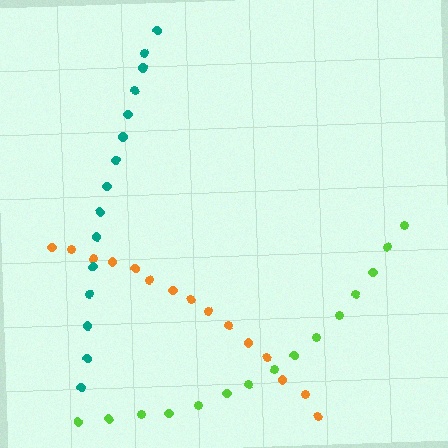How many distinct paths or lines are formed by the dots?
There are 3 distinct paths.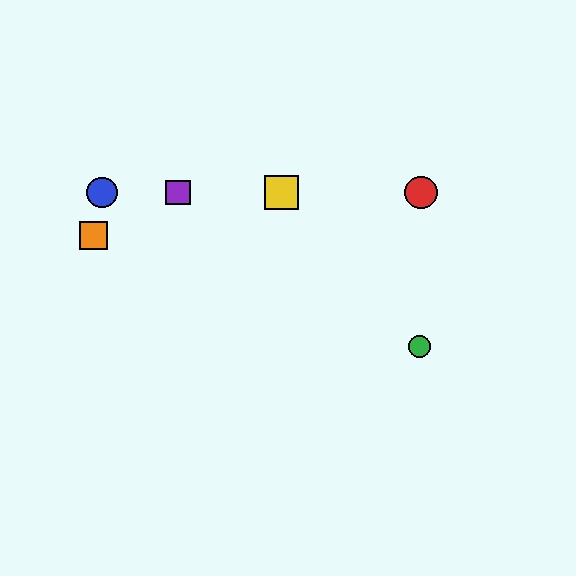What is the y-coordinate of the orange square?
The orange square is at y≈235.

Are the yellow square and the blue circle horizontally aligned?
Yes, both are at y≈193.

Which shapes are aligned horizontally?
The red circle, the blue circle, the yellow square, the purple square are aligned horizontally.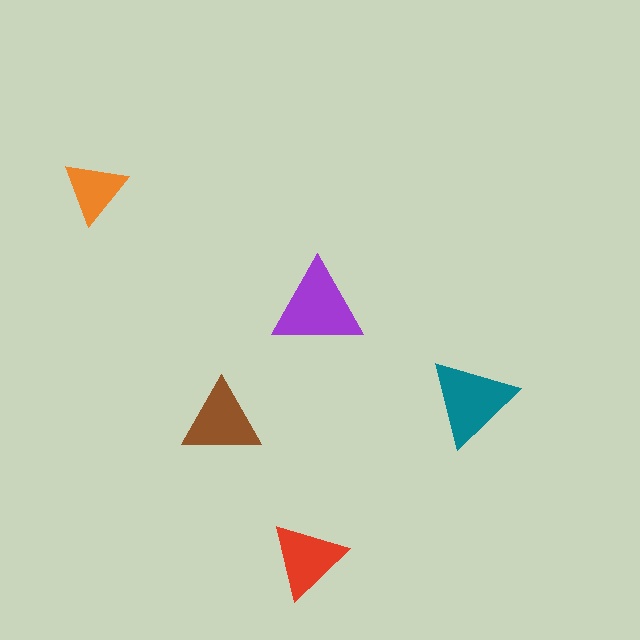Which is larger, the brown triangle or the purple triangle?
The purple one.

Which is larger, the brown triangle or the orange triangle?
The brown one.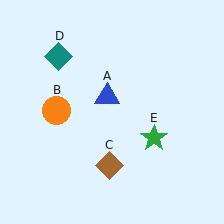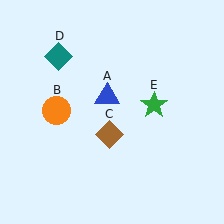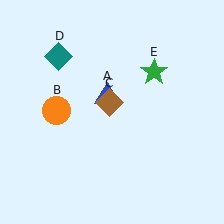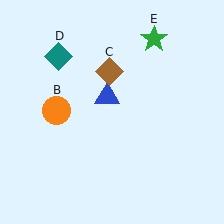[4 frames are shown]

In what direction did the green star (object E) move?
The green star (object E) moved up.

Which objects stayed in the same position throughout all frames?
Blue triangle (object A) and orange circle (object B) and teal diamond (object D) remained stationary.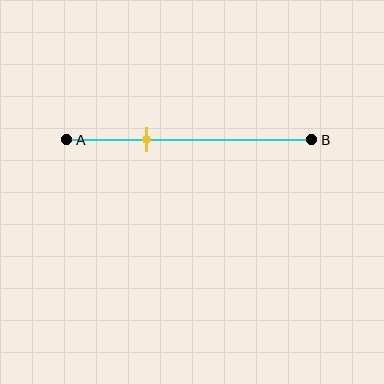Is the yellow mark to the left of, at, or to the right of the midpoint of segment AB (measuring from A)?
The yellow mark is to the left of the midpoint of segment AB.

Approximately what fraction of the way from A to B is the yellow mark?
The yellow mark is approximately 35% of the way from A to B.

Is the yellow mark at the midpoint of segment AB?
No, the mark is at about 35% from A, not at the 50% midpoint.